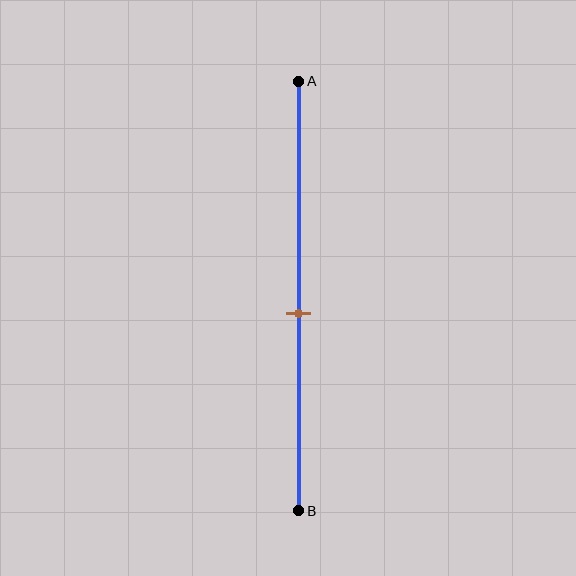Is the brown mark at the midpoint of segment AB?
No, the mark is at about 55% from A, not at the 50% midpoint.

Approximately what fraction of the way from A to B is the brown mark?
The brown mark is approximately 55% of the way from A to B.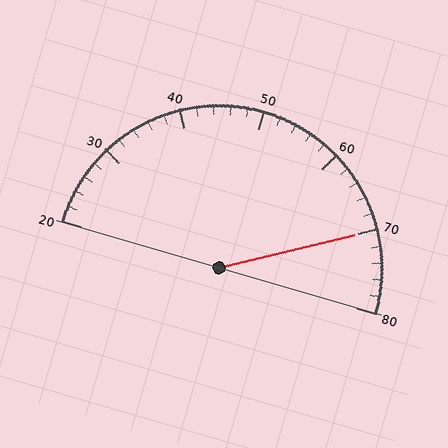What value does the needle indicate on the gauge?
The needle indicates approximately 70.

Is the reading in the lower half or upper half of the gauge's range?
The reading is in the upper half of the range (20 to 80).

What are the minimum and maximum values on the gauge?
The gauge ranges from 20 to 80.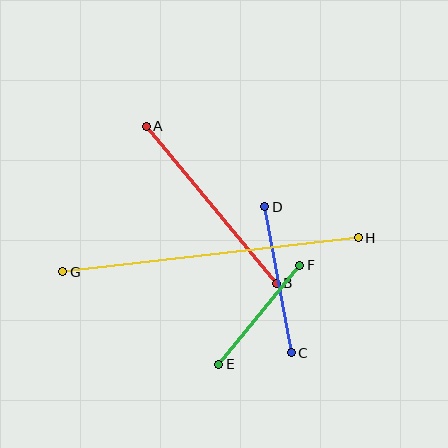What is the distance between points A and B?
The distance is approximately 204 pixels.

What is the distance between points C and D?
The distance is approximately 149 pixels.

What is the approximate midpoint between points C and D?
The midpoint is at approximately (278, 280) pixels.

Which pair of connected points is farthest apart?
Points G and H are farthest apart.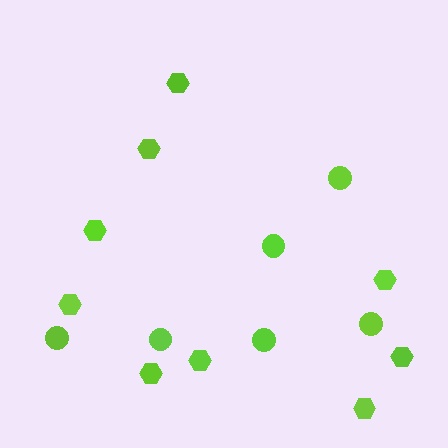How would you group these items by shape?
There are 2 groups: one group of circles (6) and one group of hexagons (9).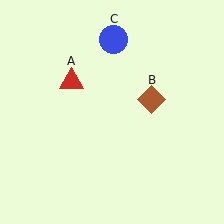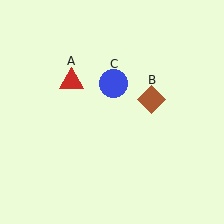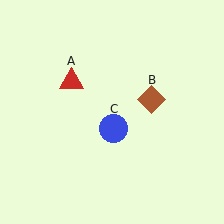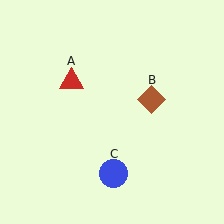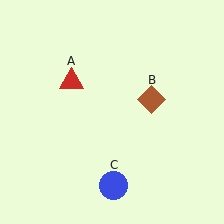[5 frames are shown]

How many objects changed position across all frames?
1 object changed position: blue circle (object C).